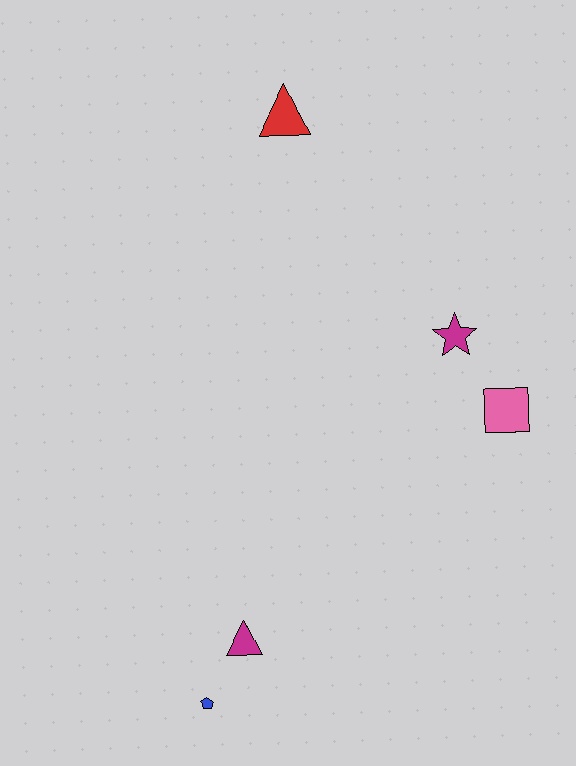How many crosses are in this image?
There are no crosses.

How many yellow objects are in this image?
There are no yellow objects.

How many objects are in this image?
There are 5 objects.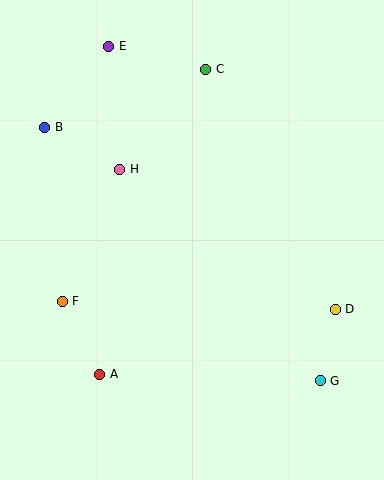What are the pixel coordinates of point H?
Point H is at (120, 169).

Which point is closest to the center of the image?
Point H at (120, 169) is closest to the center.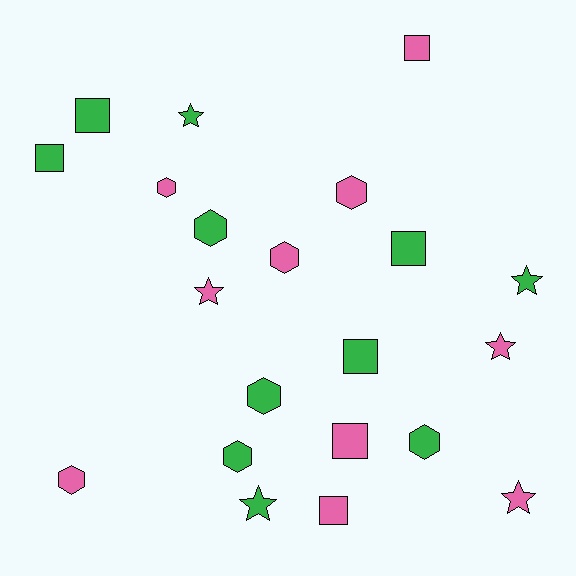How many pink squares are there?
There are 3 pink squares.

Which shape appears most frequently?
Hexagon, with 8 objects.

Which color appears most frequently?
Green, with 11 objects.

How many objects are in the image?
There are 21 objects.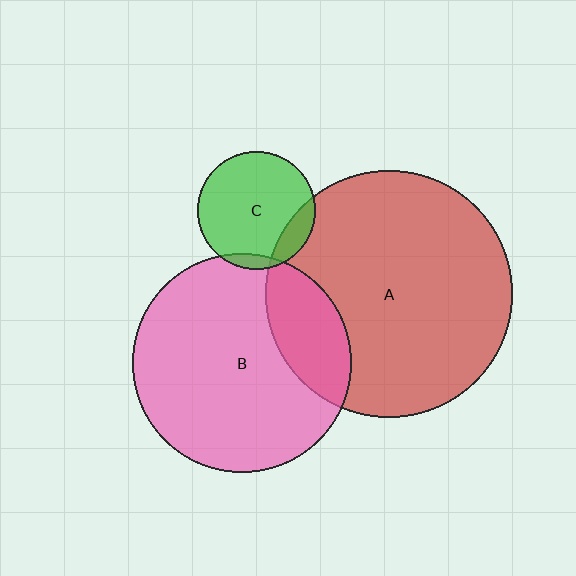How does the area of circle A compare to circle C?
Approximately 4.4 times.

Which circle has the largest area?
Circle A (red).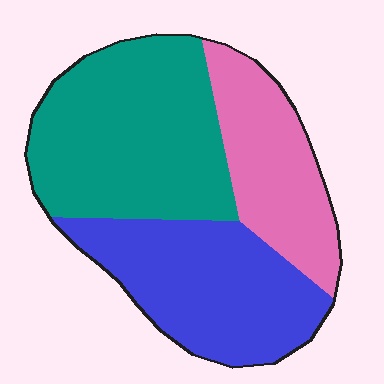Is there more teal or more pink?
Teal.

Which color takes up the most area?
Teal, at roughly 40%.